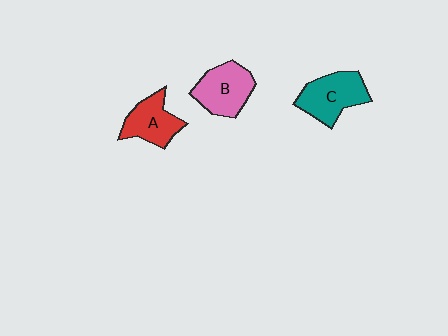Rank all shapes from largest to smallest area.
From largest to smallest: C (teal), B (pink), A (red).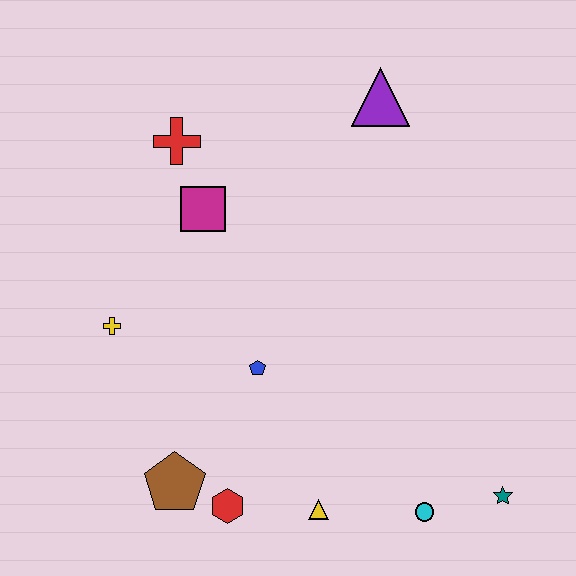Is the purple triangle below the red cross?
No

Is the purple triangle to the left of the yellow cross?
No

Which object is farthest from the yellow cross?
The teal star is farthest from the yellow cross.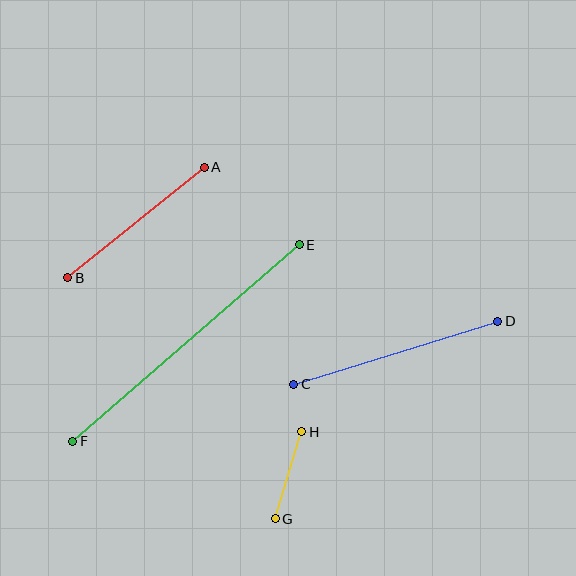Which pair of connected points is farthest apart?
Points E and F are farthest apart.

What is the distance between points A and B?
The distance is approximately 175 pixels.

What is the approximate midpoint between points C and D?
The midpoint is at approximately (396, 353) pixels.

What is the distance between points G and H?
The distance is approximately 91 pixels.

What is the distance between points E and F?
The distance is approximately 300 pixels.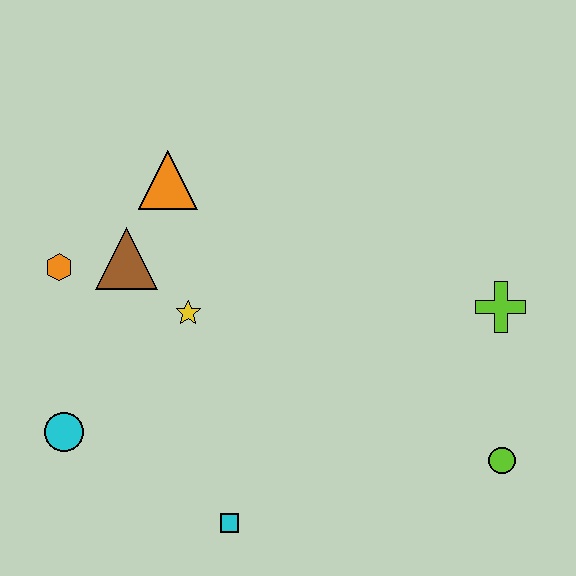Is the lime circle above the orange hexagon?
No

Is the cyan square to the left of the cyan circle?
No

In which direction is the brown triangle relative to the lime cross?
The brown triangle is to the left of the lime cross.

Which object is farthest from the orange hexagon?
The lime circle is farthest from the orange hexagon.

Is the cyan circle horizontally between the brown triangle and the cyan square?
No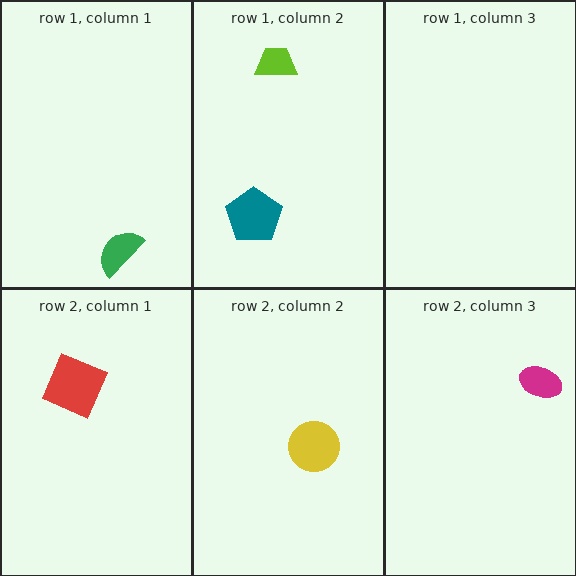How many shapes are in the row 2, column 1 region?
1.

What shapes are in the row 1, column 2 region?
The teal pentagon, the lime trapezoid.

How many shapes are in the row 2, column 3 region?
1.